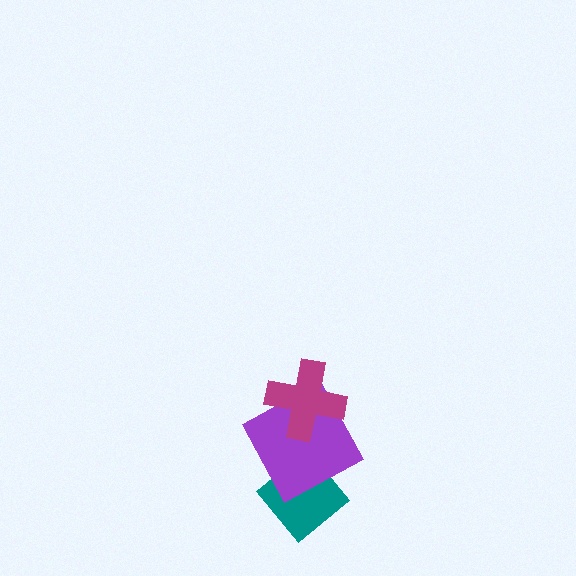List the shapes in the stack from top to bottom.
From top to bottom: the magenta cross, the purple square, the teal diamond.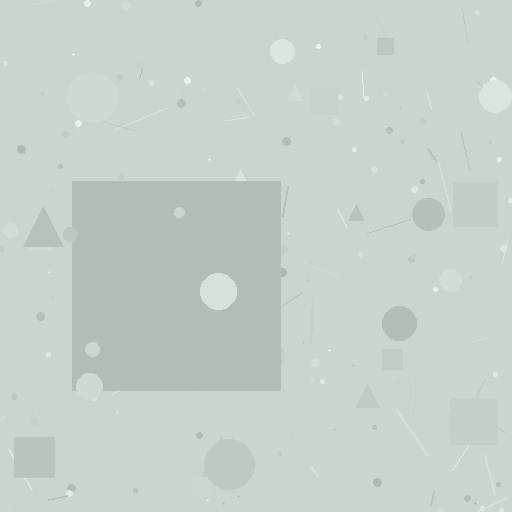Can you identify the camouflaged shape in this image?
The camouflaged shape is a square.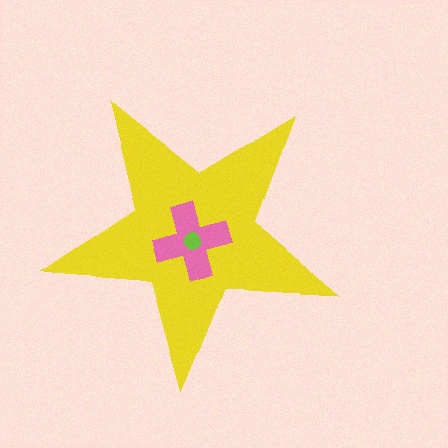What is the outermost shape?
The yellow star.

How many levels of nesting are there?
3.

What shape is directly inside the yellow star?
The pink cross.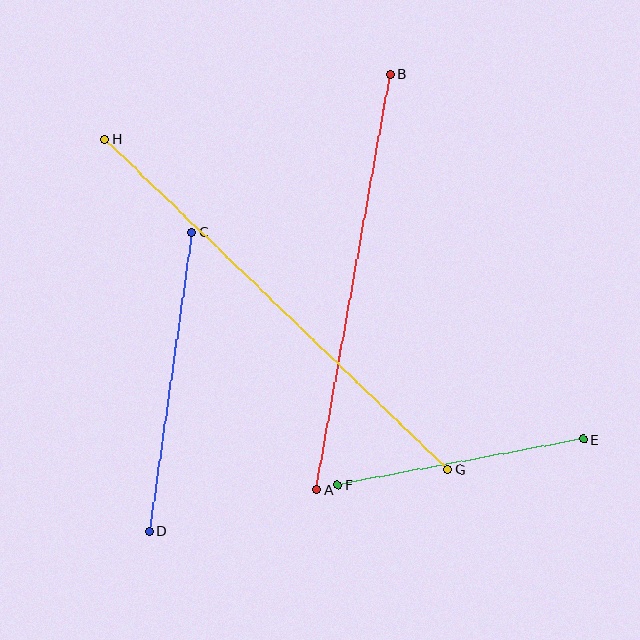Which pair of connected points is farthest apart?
Points G and H are farthest apart.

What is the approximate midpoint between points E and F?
The midpoint is at approximately (461, 462) pixels.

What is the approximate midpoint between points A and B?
The midpoint is at approximately (353, 282) pixels.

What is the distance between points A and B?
The distance is approximately 422 pixels.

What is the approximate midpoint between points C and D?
The midpoint is at approximately (170, 382) pixels.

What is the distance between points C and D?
The distance is approximately 302 pixels.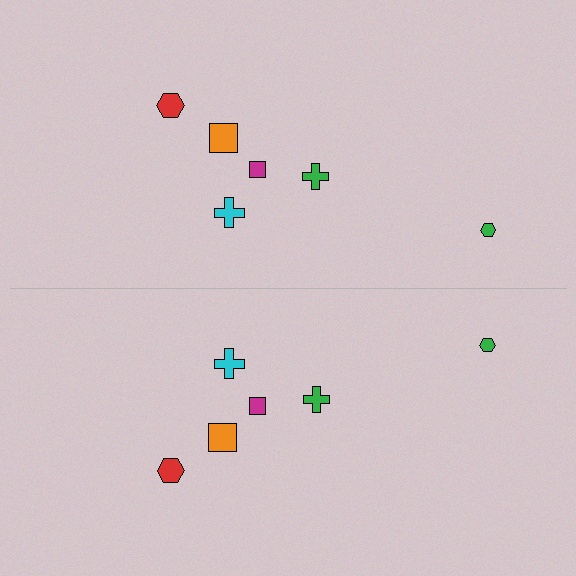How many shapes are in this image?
There are 12 shapes in this image.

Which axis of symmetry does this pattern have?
The pattern has a horizontal axis of symmetry running through the center of the image.